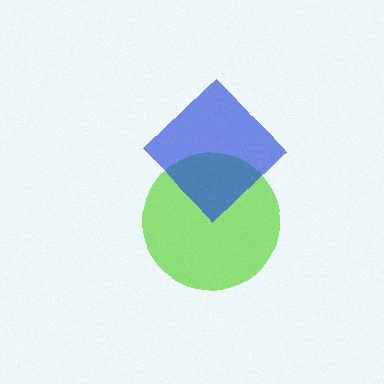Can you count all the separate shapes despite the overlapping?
Yes, there are 2 separate shapes.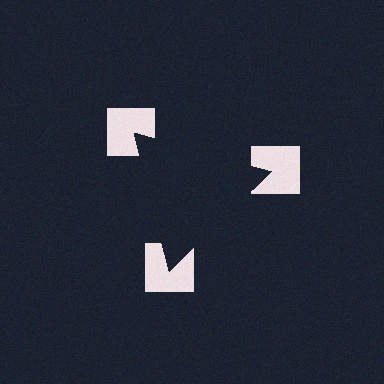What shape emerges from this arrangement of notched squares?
An illusory triangle — its edges are inferred from the aligned wedge cuts in the notched squares, not physically drawn.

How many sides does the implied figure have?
3 sides.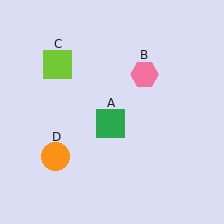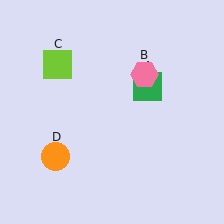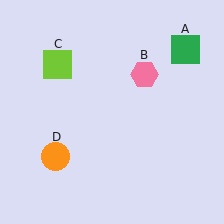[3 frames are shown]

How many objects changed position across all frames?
1 object changed position: green square (object A).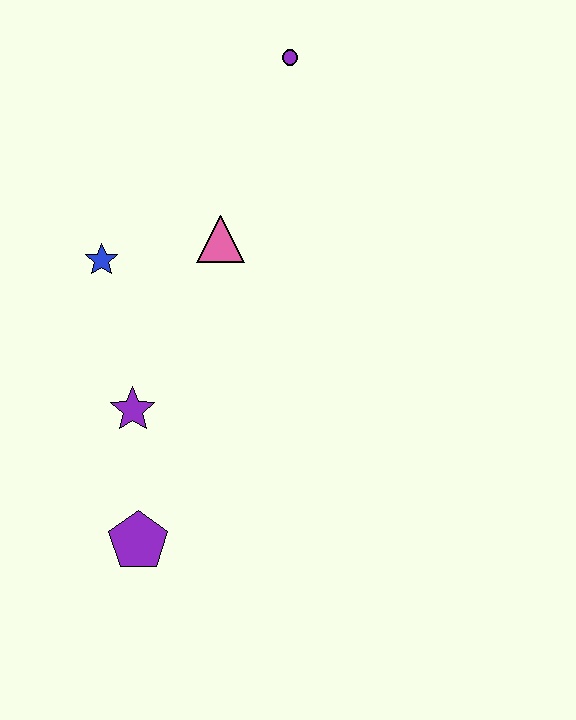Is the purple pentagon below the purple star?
Yes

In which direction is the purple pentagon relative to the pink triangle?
The purple pentagon is below the pink triangle.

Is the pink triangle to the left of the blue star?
No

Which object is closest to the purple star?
The purple pentagon is closest to the purple star.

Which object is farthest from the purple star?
The purple circle is farthest from the purple star.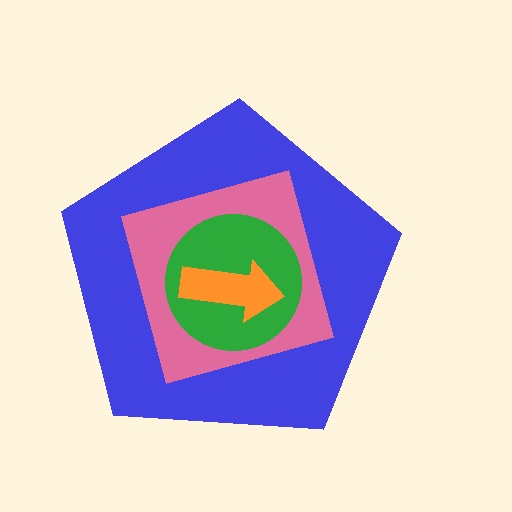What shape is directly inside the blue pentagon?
The pink square.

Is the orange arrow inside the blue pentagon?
Yes.